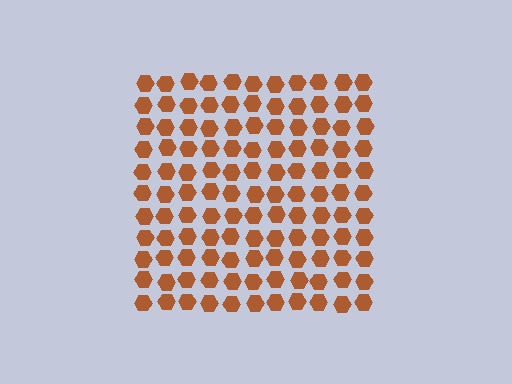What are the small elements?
The small elements are hexagons.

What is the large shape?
The large shape is a square.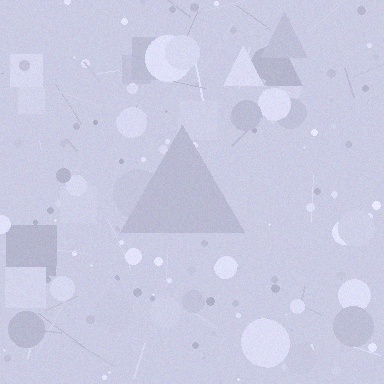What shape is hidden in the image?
A triangle is hidden in the image.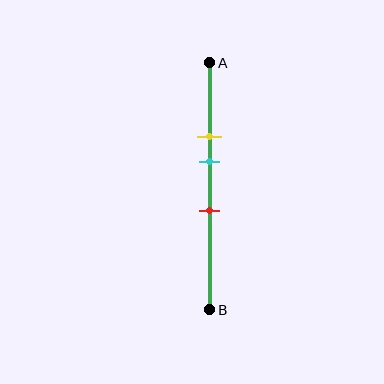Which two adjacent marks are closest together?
The yellow and cyan marks are the closest adjacent pair.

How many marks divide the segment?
There are 3 marks dividing the segment.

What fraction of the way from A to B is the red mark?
The red mark is approximately 60% (0.6) of the way from A to B.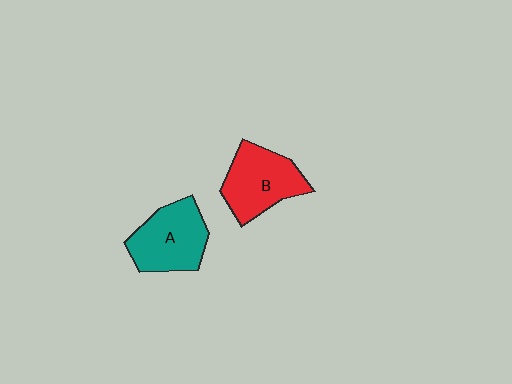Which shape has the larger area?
Shape B (red).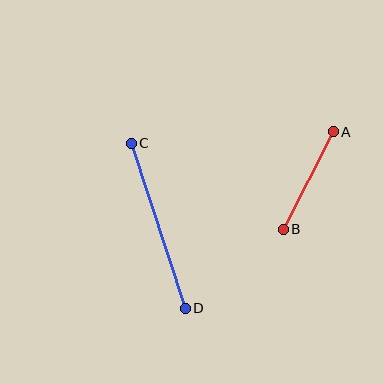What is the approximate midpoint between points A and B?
The midpoint is at approximately (308, 180) pixels.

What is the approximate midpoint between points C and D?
The midpoint is at approximately (158, 226) pixels.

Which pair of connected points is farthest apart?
Points C and D are farthest apart.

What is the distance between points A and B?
The distance is approximately 110 pixels.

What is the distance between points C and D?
The distance is approximately 173 pixels.